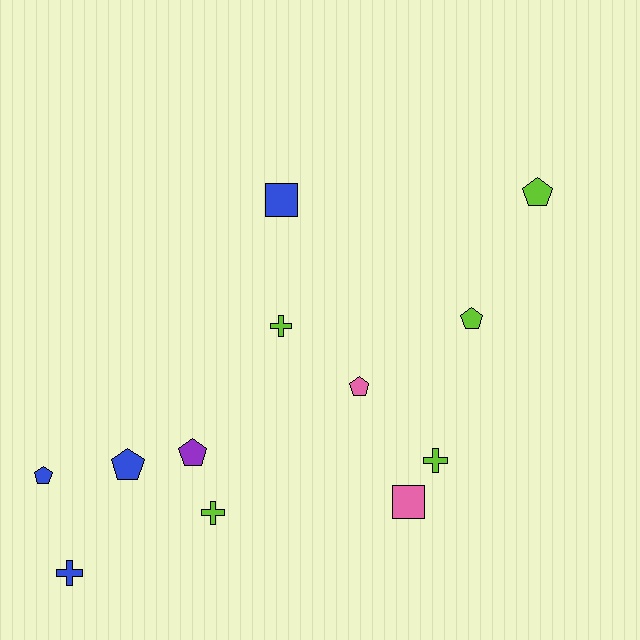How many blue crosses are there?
There is 1 blue cross.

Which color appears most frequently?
Lime, with 5 objects.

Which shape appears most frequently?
Pentagon, with 6 objects.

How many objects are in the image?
There are 12 objects.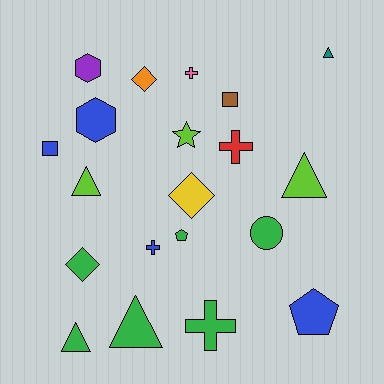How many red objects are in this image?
There is 1 red object.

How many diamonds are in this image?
There are 3 diamonds.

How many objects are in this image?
There are 20 objects.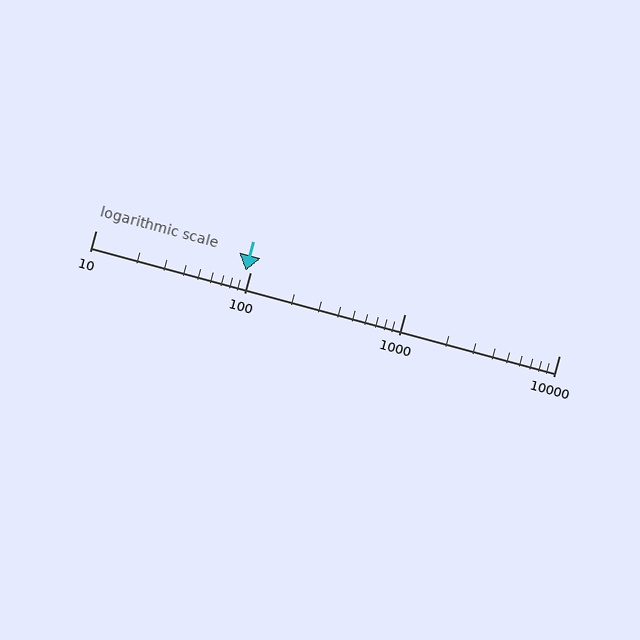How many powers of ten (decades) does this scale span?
The scale spans 3 decades, from 10 to 10000.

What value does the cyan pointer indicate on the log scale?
The pointer indicates approximately 94.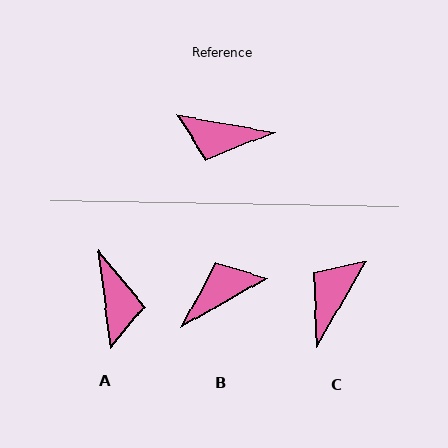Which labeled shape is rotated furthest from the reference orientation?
B, about 140 degrees away.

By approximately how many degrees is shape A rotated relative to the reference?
Approximately 108 degrees counter-clockwise.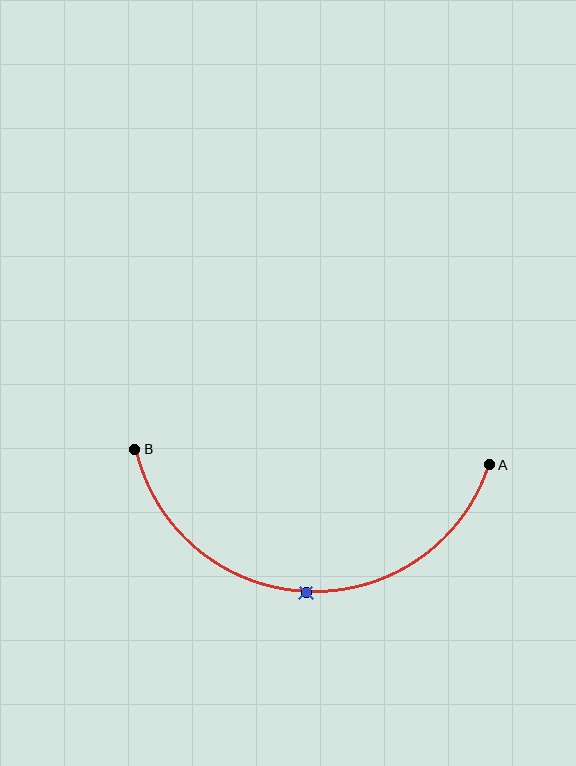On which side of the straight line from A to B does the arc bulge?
The arc bulges below the straight line connecting A and B.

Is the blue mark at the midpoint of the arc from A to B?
Yes. The blue mark lies on the arc at equal arc-length from both A and B — it is the arc midpoint.